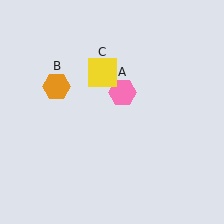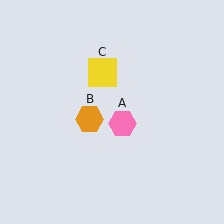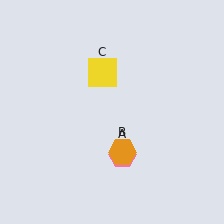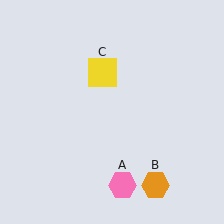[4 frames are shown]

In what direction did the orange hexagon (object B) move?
The orange hexagon (object B) moved down and to the right.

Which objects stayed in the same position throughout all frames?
Yellow square (object C) remained stationary.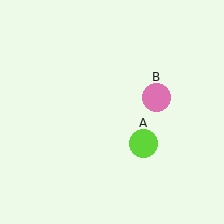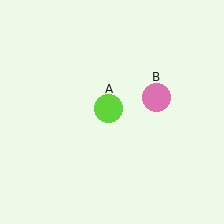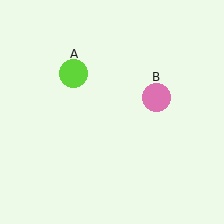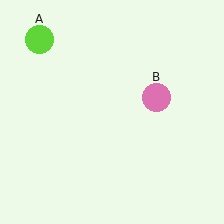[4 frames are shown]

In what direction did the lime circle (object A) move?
The lime circle (object A) moved up and to the left.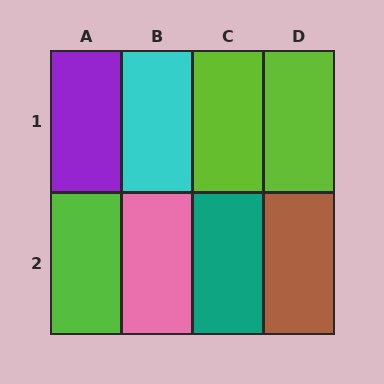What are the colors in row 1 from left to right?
Purple, cyan, lime, lime.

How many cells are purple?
1 cell is purple.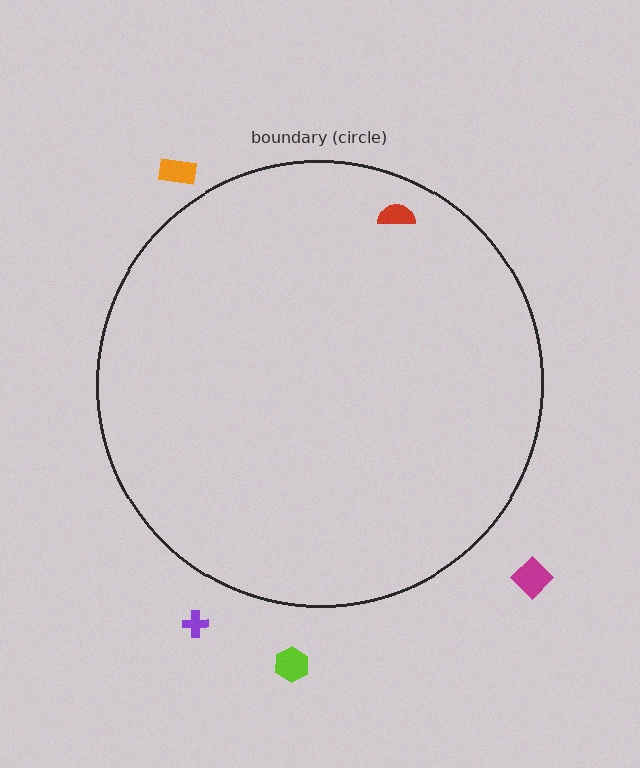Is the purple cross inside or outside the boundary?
Outside.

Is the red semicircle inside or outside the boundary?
Inside.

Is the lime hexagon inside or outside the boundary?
Outside.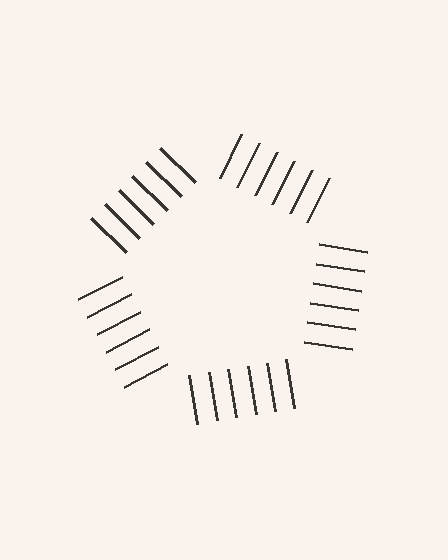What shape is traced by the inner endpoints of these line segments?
An illusory pentagon — the line segments terminate on its edges but no continuous stroke is drawn.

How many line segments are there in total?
30 — 6 along each of the 5 edges.